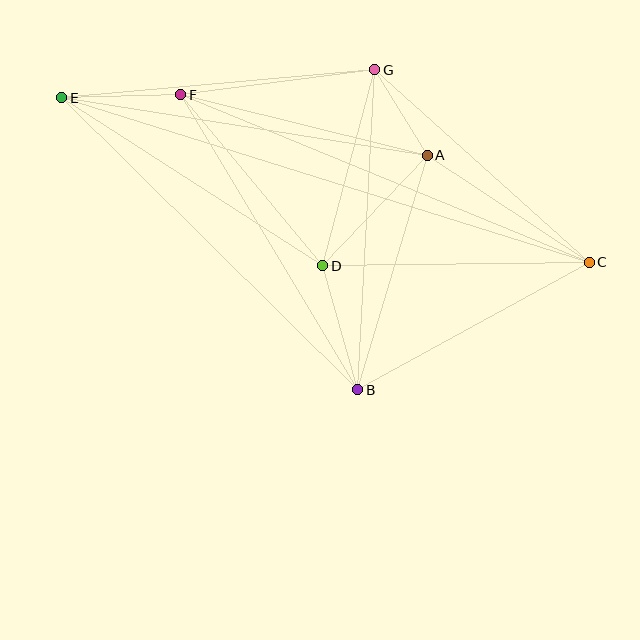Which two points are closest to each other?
Points A and G are closest to each other.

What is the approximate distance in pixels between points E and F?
The distance between E and F is approximately 119 pixels.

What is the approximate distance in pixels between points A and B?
The distance between A and B is approximately 244 pixels.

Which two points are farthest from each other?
Points C and E are farthest from each other.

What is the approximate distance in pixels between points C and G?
The distance between C and G is approximately 288 pixels.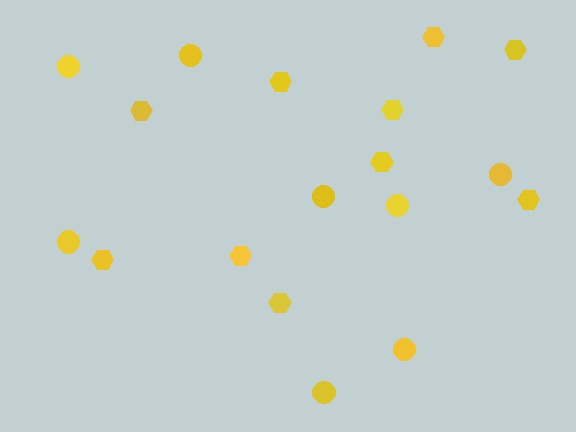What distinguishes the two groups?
There are 2 groups: one group of circles (8) and one group of hexagons (10).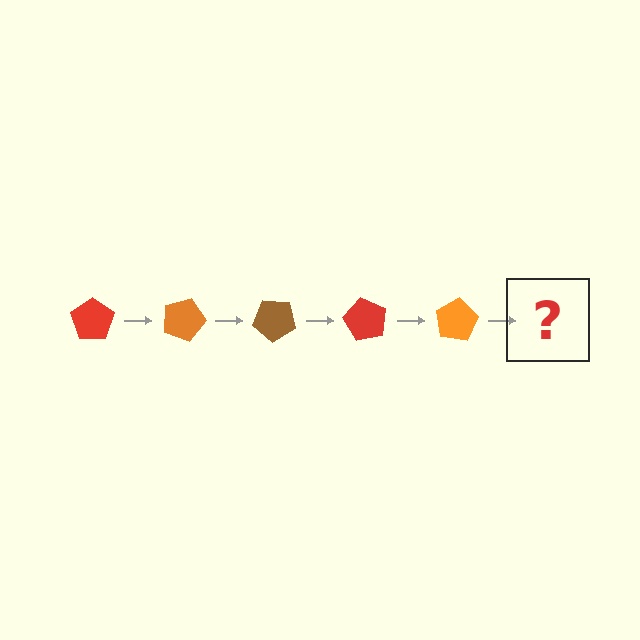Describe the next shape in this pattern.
It should be a brown pentagon, rotated 100 degrees from the start.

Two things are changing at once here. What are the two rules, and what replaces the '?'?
The two rules are that it rotates 20 degrees each step and the color cycles through red, orange, and brown. The '?' should be a brown pentagon, rotated 100 degrees from the start.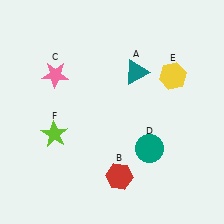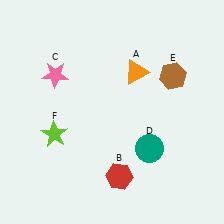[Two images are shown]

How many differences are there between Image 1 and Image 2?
There are 2 differences between the two images.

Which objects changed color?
A changed from teal to orange. E changed from yellow to brown.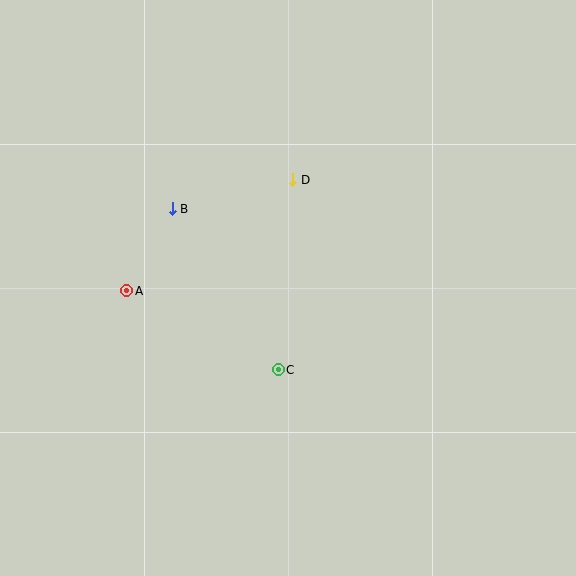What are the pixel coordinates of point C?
Point C is at (278, 370).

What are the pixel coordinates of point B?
Point B is at (172, 209).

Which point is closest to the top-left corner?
Point B is closest to the top-left corner.